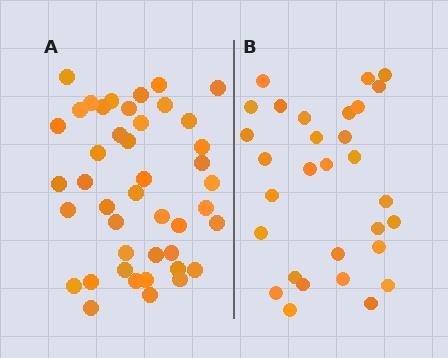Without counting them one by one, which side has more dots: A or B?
Region A (the left region) has more dots.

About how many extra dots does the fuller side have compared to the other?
Region A has approximately 15 more dots than region B.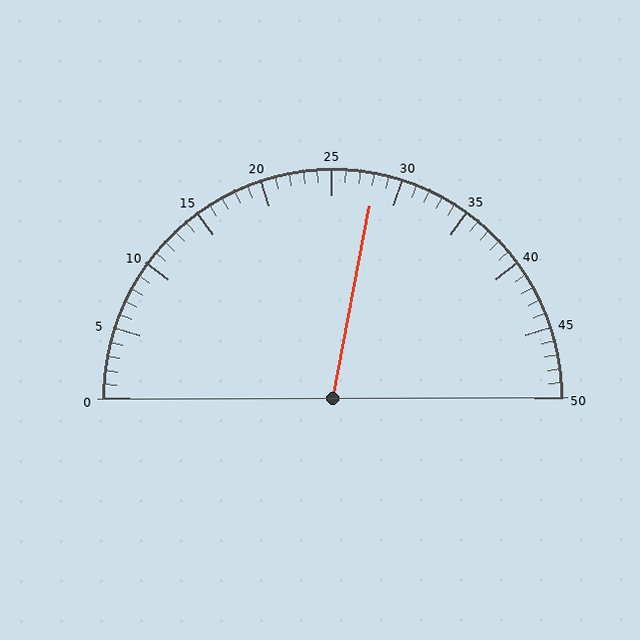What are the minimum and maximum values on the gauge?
The gauge ranges from 0 to 50.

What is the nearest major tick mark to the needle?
The nearest major tick mark is 30.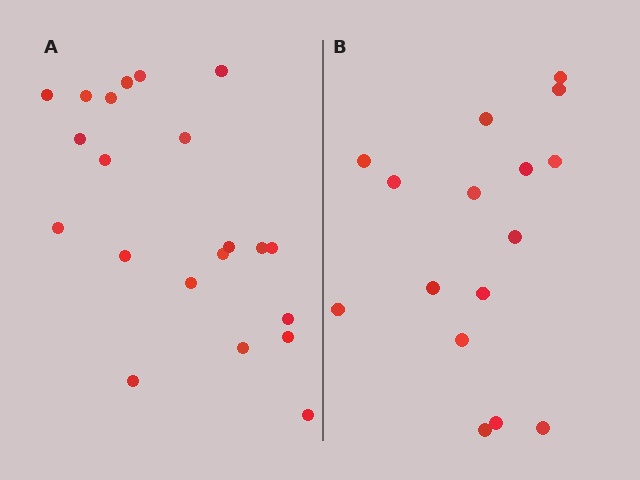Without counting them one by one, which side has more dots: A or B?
Region A (the left region) has more dots.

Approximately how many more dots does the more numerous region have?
Region A has about 5 more dots than region B.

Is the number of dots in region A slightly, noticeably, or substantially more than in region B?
Region A has noticeably more, but not dramatically so. The ratio is roughly 1.3 to 1.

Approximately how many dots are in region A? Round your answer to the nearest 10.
About 20 dots. (The exact count is 21, which rounds to 20.)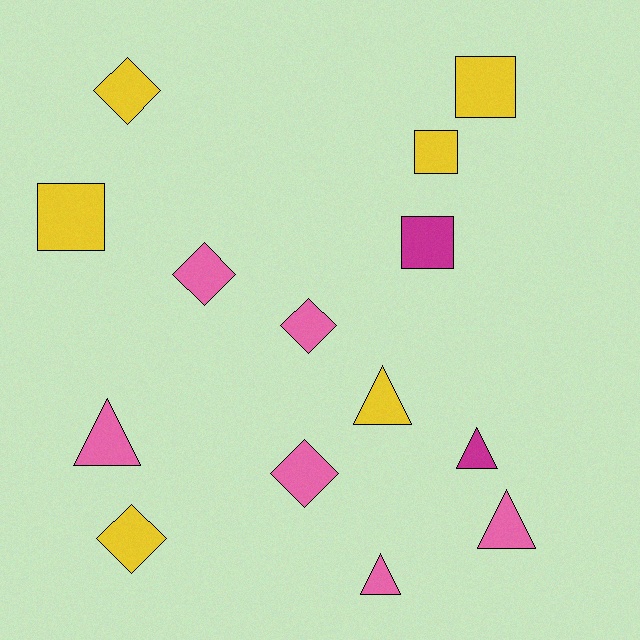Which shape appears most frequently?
Triangle, with 5 objects.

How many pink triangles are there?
There are 3 pink triangles.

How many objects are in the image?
There are 14 objects.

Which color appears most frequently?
Pink, with 6 objects.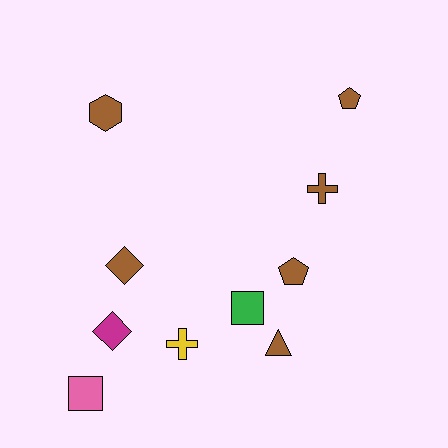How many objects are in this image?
There are 10 objects.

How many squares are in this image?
There are 2 squares.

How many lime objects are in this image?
There are no lime objects.